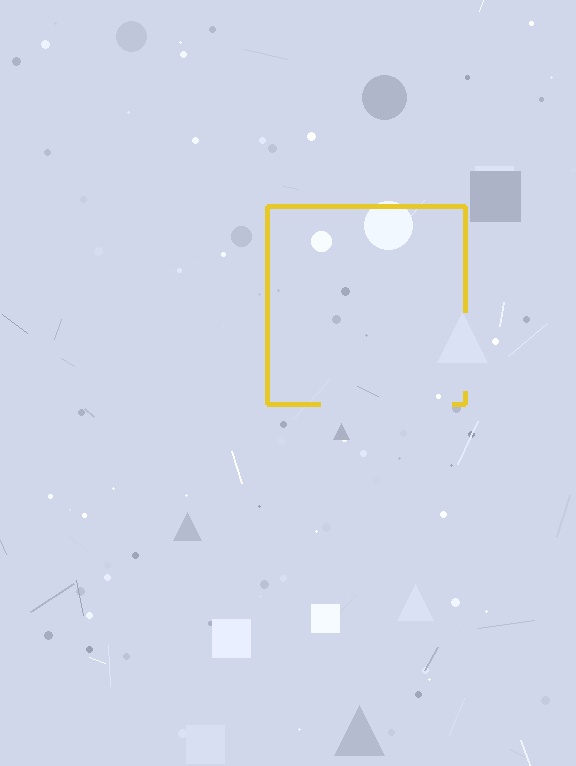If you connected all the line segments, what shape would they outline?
They would outline a square.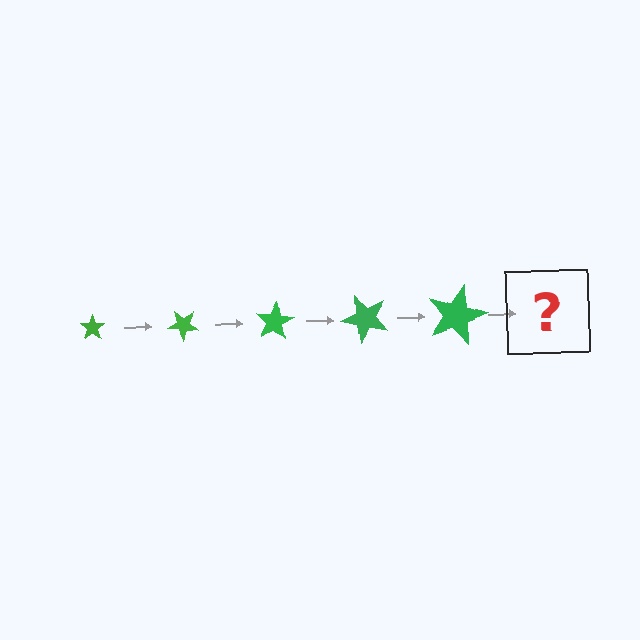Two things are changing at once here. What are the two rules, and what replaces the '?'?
The two rules are that the star grows larger each step and it rotates 40 degrees each step. The '?' should be a star, larger than the previous one and rotated 200 degrees from the start.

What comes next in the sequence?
The next element should be a star, larger than the previous one and rotated 200 degrees from the start.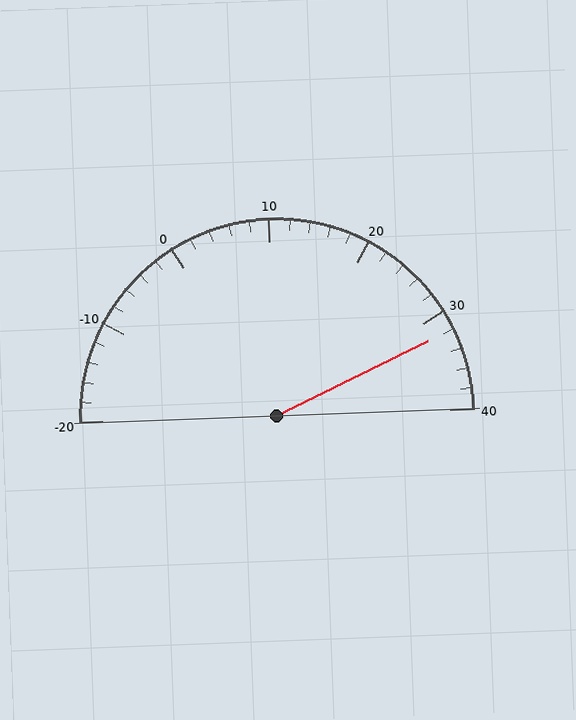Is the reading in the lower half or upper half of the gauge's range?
The reading is in the upper half of the range (-20 to 40).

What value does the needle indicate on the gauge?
The needle indicates approximately 32.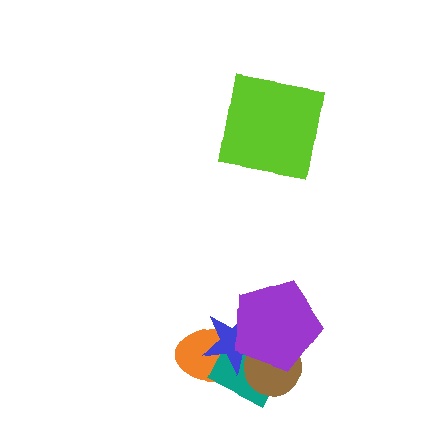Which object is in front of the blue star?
The purple pentagon is in front of the blue star.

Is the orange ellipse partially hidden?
Yes, it is partially covered by another shape.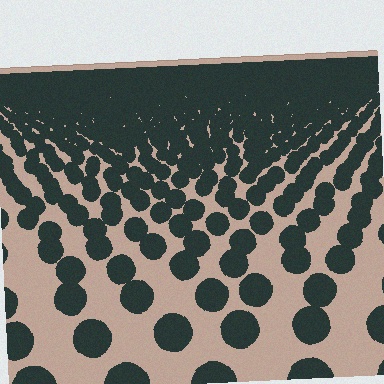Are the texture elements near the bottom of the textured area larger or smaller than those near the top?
Larger. Near the bottom, elements are closer to the viewer and appear at a bigger on-screen size.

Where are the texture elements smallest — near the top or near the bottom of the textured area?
Near the top.